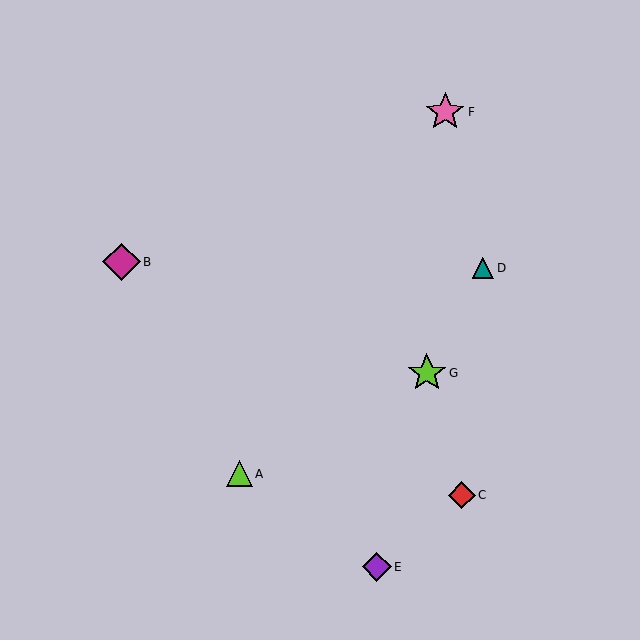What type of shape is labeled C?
Shape C is a red diamond.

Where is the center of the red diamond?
The center of the red diamond is at (462, 495).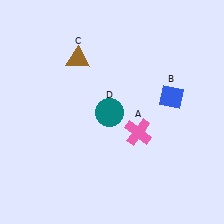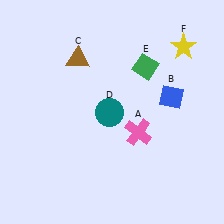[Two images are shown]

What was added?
A green diamond (E), a yellow star (F) were added in Image 2.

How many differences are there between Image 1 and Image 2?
There are 2 differences between the two images.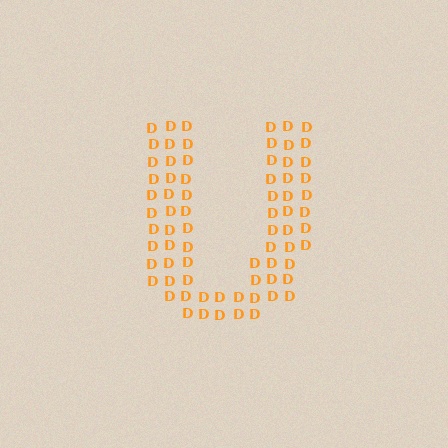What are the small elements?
The small elements are letter D's.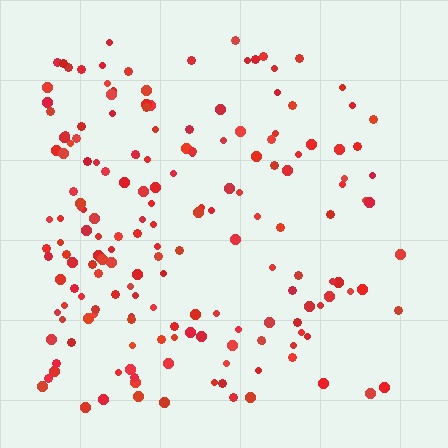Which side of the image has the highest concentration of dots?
The left.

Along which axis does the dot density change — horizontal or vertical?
Horizontal.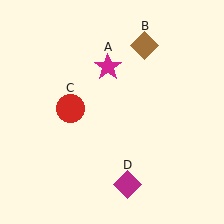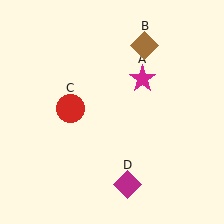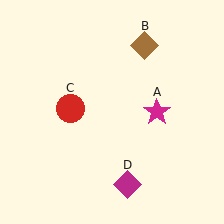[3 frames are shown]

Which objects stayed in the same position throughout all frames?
Brown diamond (object B) and red circle (object C) and magenta diamond (object D) remained stationary.